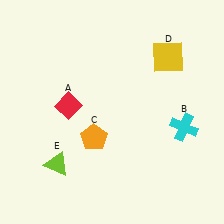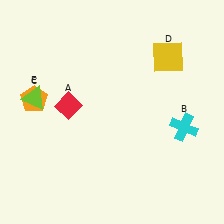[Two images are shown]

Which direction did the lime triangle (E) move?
The lime triangle (E) moved up.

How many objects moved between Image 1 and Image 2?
2 objects moved between the two images.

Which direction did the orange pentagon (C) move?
The orange pentagon (C) moved left.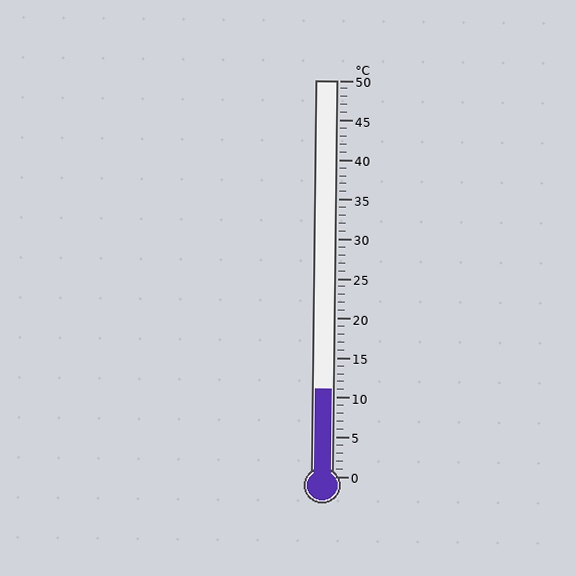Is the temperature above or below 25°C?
The temperature is below 25°C.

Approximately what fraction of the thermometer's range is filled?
The thermometer is filled to approximately 20% of its range.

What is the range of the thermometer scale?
The thermometer scale ranges from 0°C to 50°C.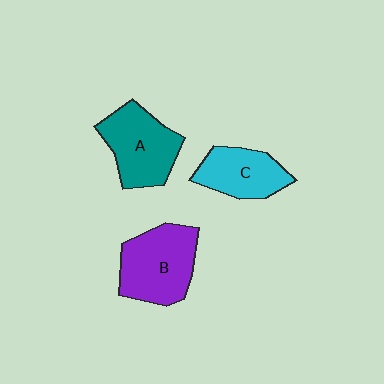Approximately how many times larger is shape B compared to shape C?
Approximately 1.4 times.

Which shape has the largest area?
Shape B (purple).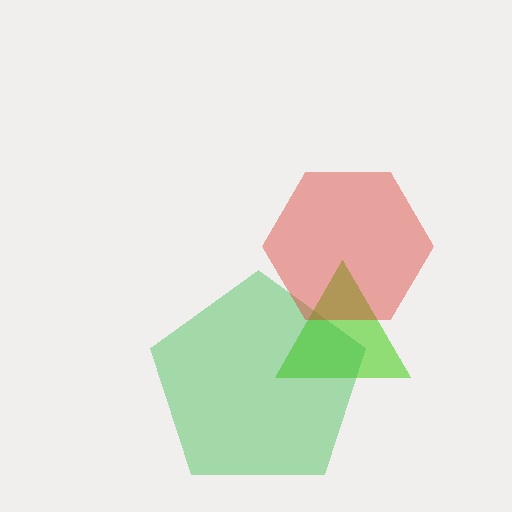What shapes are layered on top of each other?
The layered shapes are: a lime triangle, a green pentagon, a red hexagon.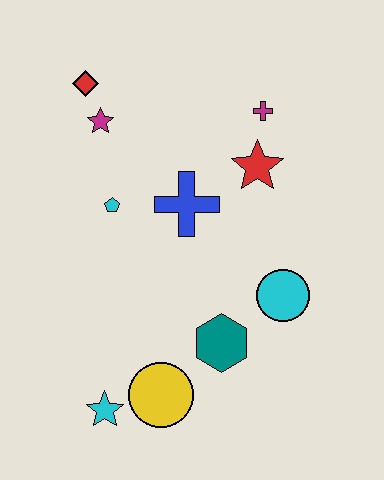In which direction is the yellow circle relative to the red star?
The yellow circle is below the red star.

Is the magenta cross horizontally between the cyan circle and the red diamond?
Yes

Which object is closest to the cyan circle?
The teal hexagon is closest to the cyan circle.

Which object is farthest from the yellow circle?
The red diamond is farthest from the yellow circle.